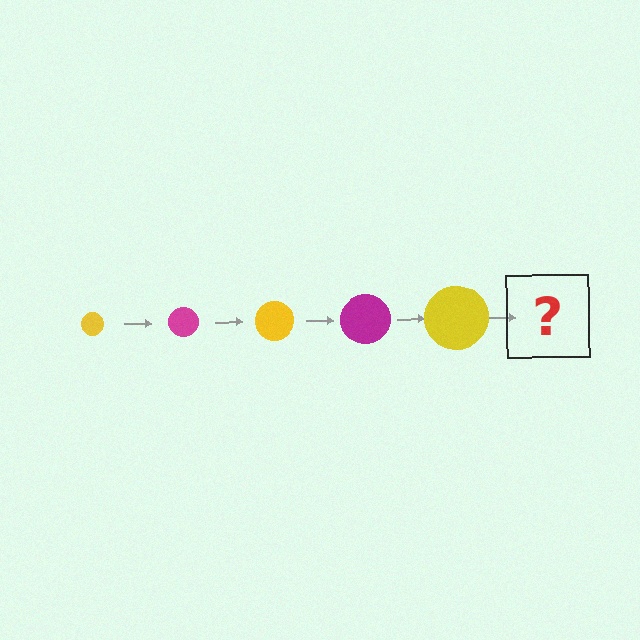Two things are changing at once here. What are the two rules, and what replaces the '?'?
The two rules are that the circle grows larger each step and the color cycles through yellow and magenta. The '?' should be a magenta circle, larger than the previous one.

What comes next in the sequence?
The next element should be a magenta circle, larger than the previous one.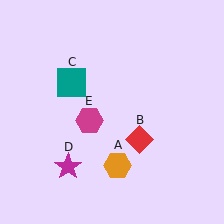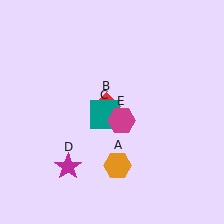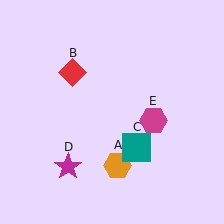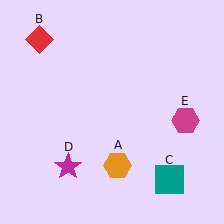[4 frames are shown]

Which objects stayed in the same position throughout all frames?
Orange hexagon (object A) and magenta star (object D) remained stationary.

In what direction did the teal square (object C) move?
The teal square (object C) moved down and to the right.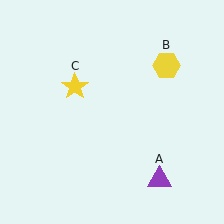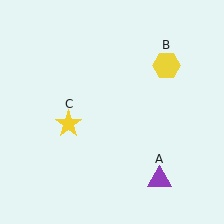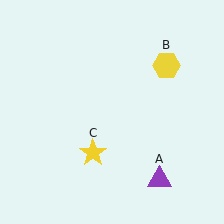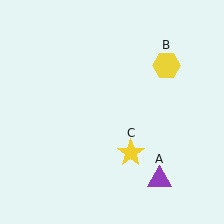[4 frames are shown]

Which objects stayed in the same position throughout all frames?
Purple triangle (object A) and yellow hexagon (object B) remained stationary.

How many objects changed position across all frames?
1 object changed position: yellow star (object C).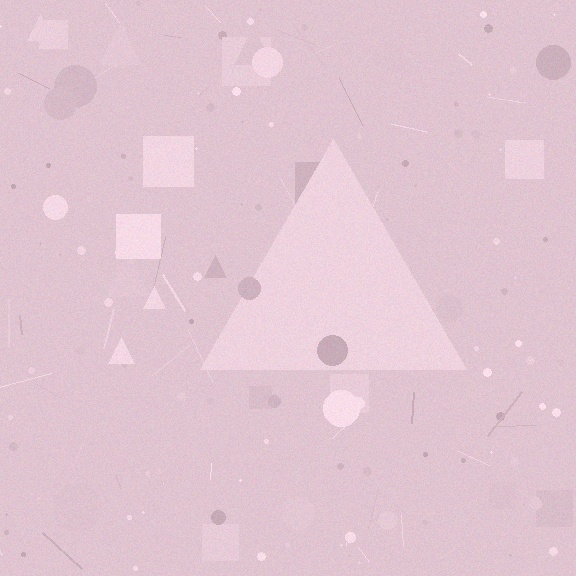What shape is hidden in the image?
A triangle is hidden in the image.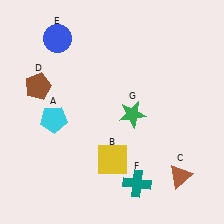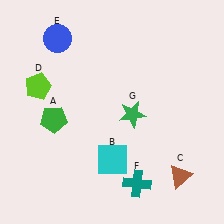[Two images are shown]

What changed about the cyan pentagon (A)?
In Image 1, A is cyan. In Image 2, it changed to green.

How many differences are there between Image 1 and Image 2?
There are 3 differences between the two images.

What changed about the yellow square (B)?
In Image 1, B is yellow. In Image 2, it changed to cyan.